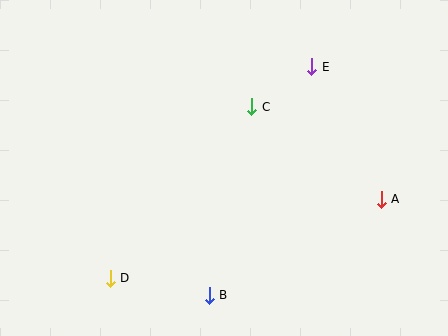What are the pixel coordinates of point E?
Point E is at (312, 67).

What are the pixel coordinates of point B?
Point B is at (209, 295).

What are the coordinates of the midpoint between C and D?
The midpoint between C and D is at (181, 193).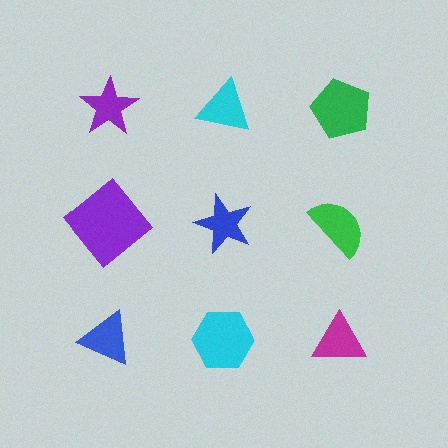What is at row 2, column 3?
A green semicircle.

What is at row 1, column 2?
A cyan triangle.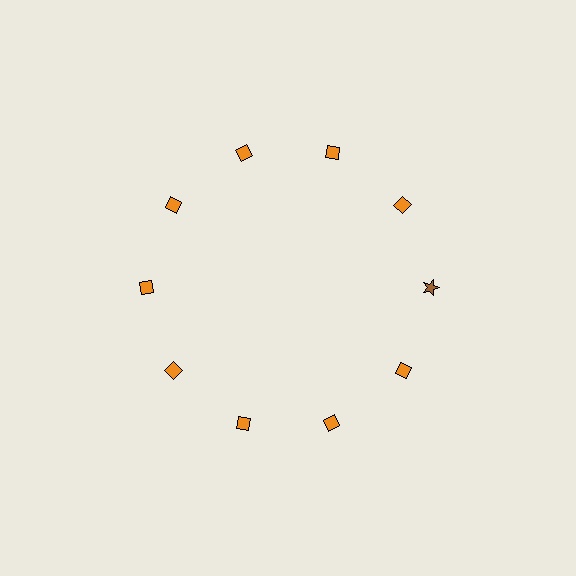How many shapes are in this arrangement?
There are 10 shapes arranged in a ring pattern.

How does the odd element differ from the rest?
It differs in both color (brown instead of orange) and shape (star instead of diamond).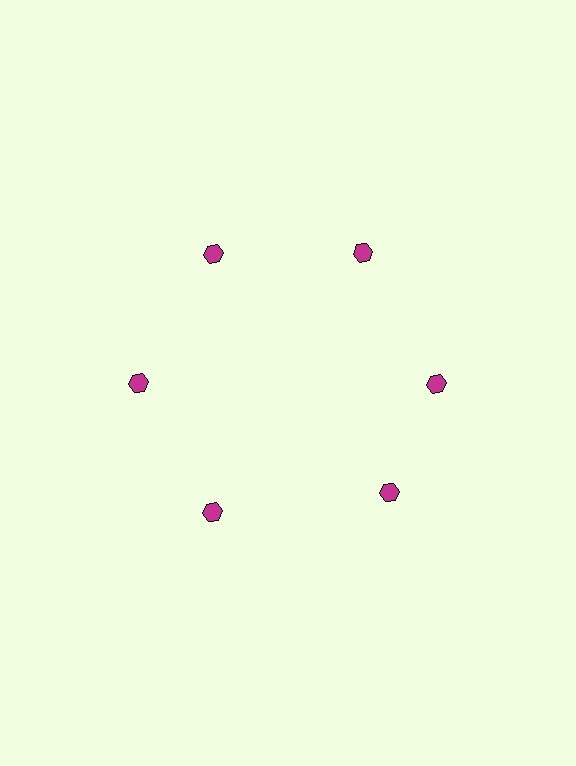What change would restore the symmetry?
The symmetry would be restored by rotating it back into even spacing with its neighbors so that all 6 hexagons sit at equal angles and equal distance from the center.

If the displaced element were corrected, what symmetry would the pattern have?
It would have 6-fold rotational symmetry — the pattern would map onto itself every 60 degrees.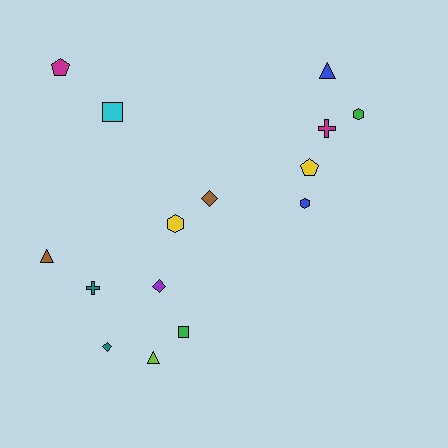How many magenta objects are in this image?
There are 2 magenta objects.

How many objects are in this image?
There are 15 objects.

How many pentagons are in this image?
There are 2 pentagons.